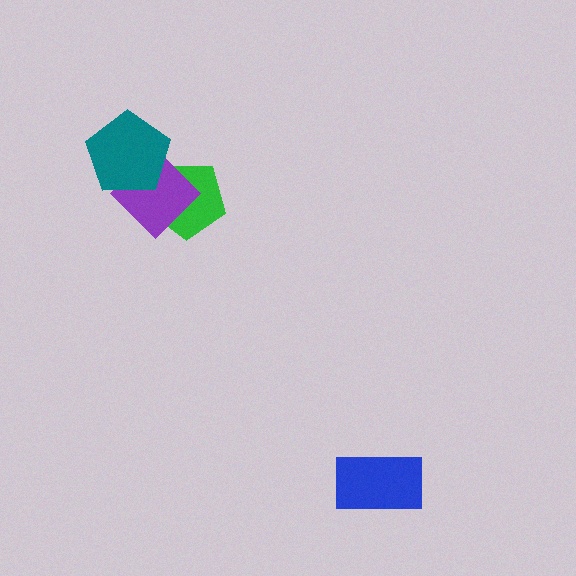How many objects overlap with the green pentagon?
2 objects overlap with the green pentagon.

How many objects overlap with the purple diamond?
2 objects overlap with the purple diamond.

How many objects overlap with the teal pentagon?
2 objects overlap with the teal pentagon.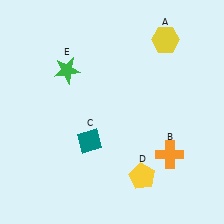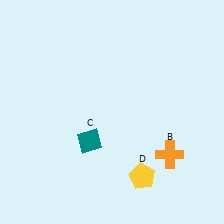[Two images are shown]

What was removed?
The yellow hexagon (A), the green star (E) were removed in Image 2.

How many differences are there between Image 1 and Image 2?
There are 2 differences between the two images.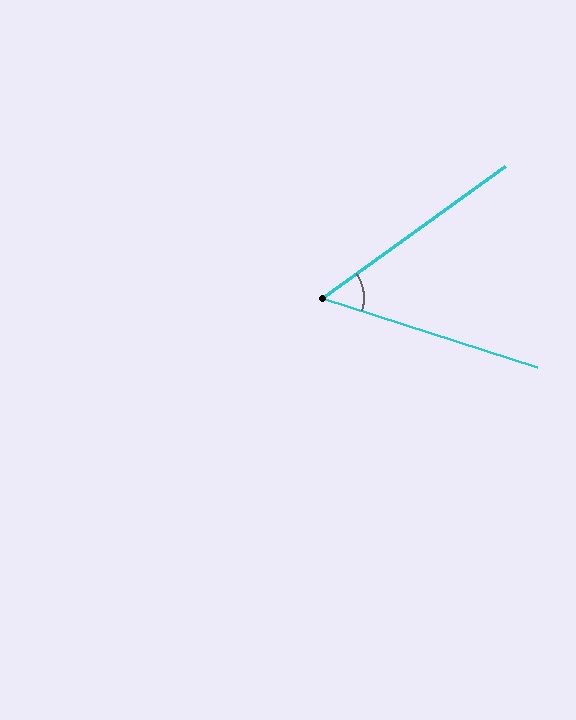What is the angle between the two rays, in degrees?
Approximately 53 degrees.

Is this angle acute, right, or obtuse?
It is acute.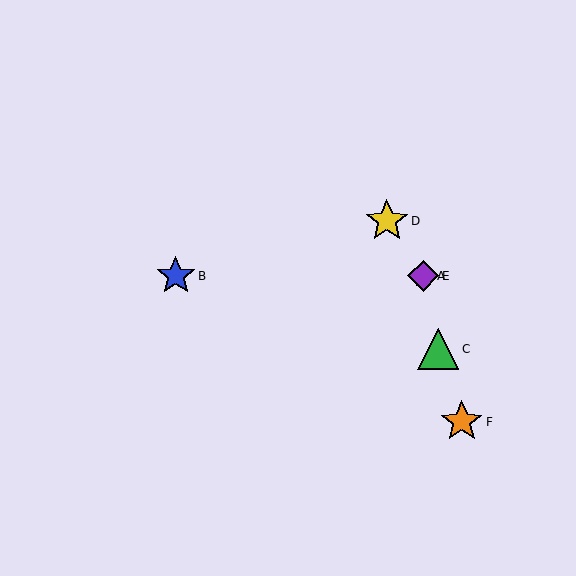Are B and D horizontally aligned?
No, B is at y≈276 and D is at y≈221.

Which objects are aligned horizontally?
Objects A, B, E are aligned horizontally.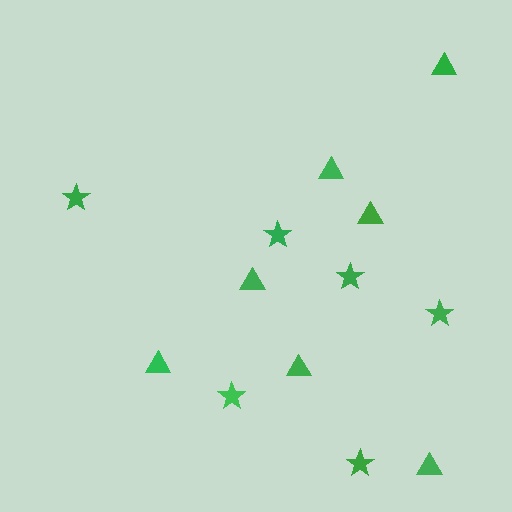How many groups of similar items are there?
There are 2 groups: one group of stars (6) and one group of triangles (7).